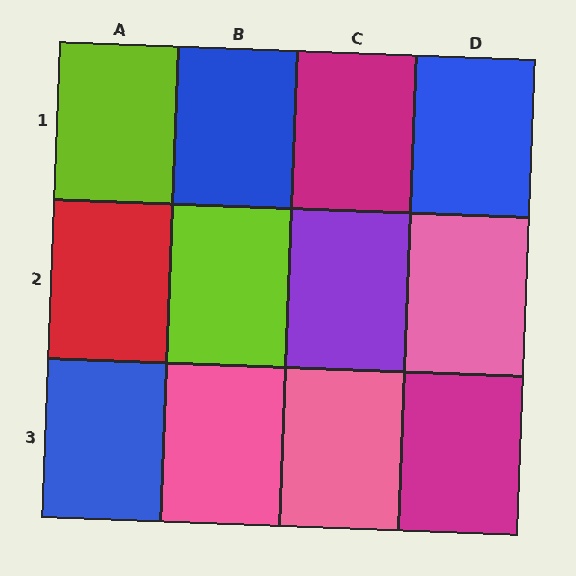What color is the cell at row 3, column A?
Blue.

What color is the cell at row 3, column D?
Magenta.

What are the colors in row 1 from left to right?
Lime, blue, magenta, blue.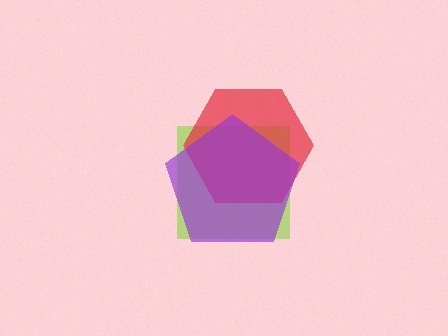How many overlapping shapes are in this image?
There are 3 overlapping shapes in the image.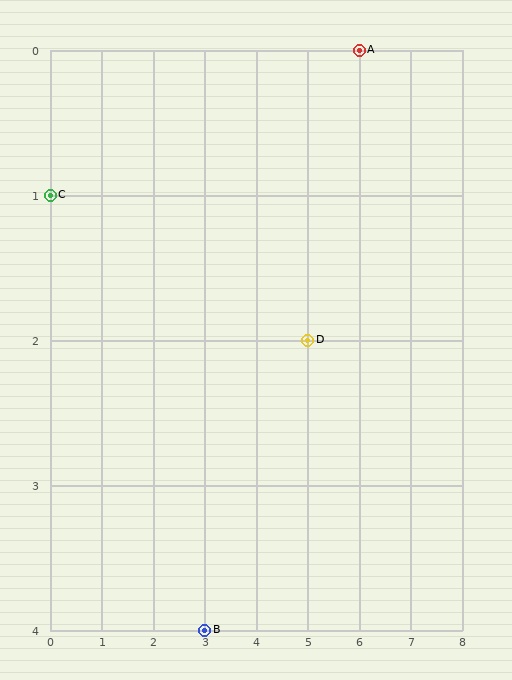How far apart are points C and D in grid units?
Points C and D are 5 columns and 1 row apart (about 5.1 grid units diagonally).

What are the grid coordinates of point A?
Point A is at grid coordinates (6, 0).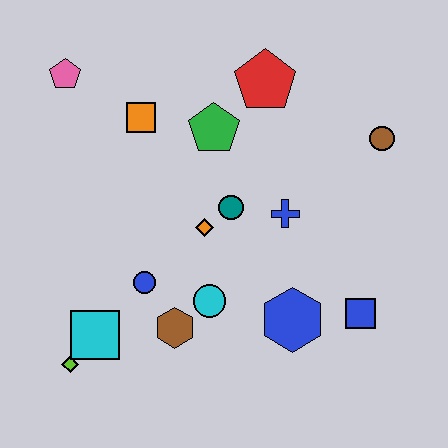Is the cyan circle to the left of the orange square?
No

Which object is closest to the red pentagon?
The green pentagon is closest to the red pentagon.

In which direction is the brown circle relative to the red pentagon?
The brown circle is to the right of the red pentagon.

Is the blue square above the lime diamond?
Yes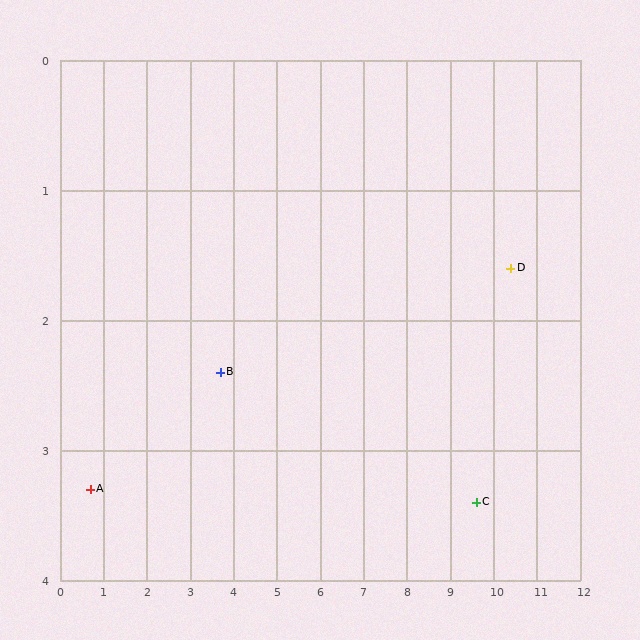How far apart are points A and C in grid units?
Points A and C are about 8.9 grid units apart.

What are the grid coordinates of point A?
Point A is at approximately (0.7, 3.3).